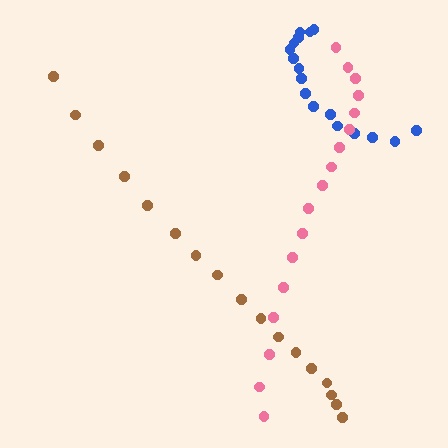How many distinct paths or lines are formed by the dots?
There are 3 distinct paths.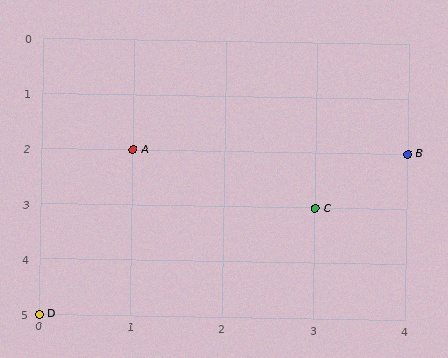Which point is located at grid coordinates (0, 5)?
Point D is at (0, 5).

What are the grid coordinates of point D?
Point D is at grid coordinates (0, 5).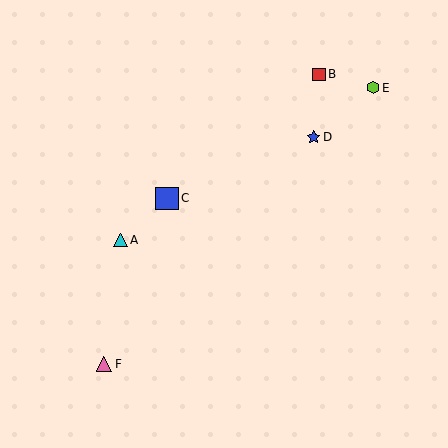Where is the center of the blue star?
The center of the blue star is at (314, 137).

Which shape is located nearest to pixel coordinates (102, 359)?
The pink triangle (labeled F) at (104, 364) is nearest to that location.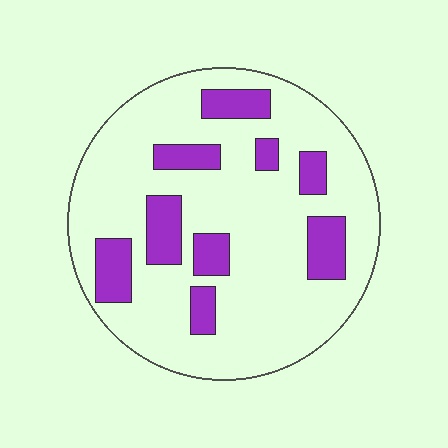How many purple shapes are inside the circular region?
9.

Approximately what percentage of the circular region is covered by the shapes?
Approximately 20%.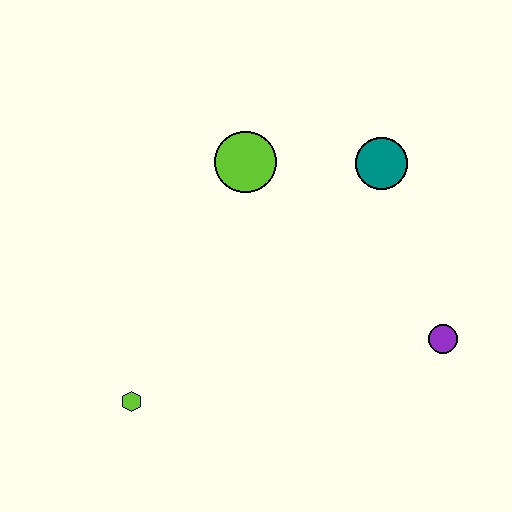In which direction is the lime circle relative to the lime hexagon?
The lime circle is above the lime hexagon.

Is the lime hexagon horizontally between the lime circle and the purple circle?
No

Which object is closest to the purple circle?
The teal circle is closest to the purple circle.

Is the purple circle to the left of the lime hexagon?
No